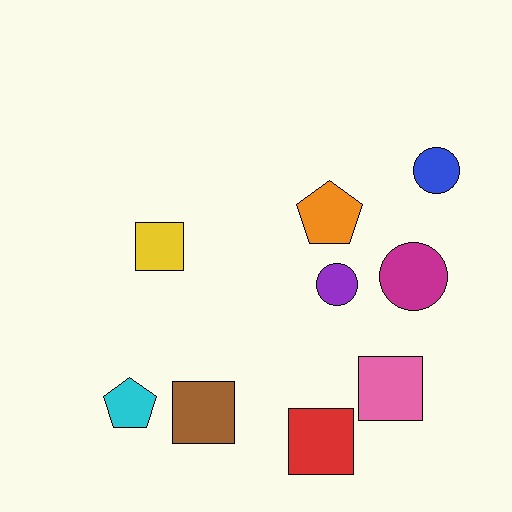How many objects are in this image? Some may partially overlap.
There are 9 objects.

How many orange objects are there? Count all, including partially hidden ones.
There is 1 orange object.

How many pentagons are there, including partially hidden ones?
There are 2 pentagons.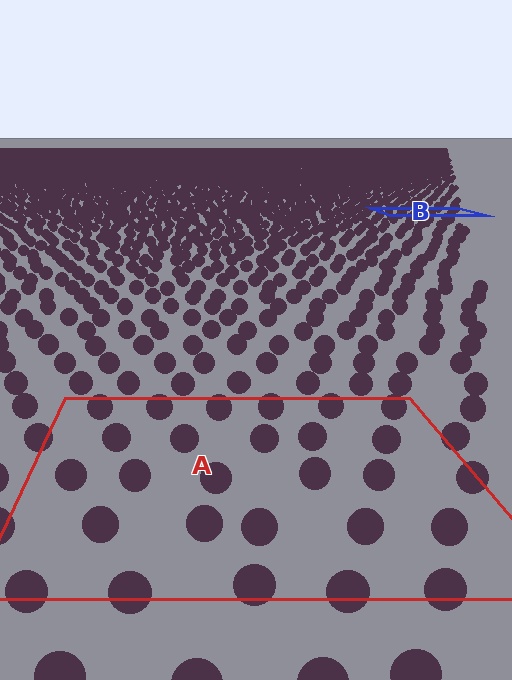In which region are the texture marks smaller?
The texture marks are smaller in region B, because it is farther away.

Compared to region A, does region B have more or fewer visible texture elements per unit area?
Region B has more texture elements per unit area — they are packed more densely because it is farther away.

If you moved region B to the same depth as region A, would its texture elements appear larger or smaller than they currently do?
They would appear larger. At a closer depth, the same texture elements are projected at a bigger on-screen size.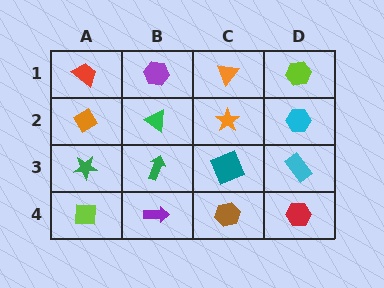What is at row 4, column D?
A red hexagon.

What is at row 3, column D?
A cyan rectangle.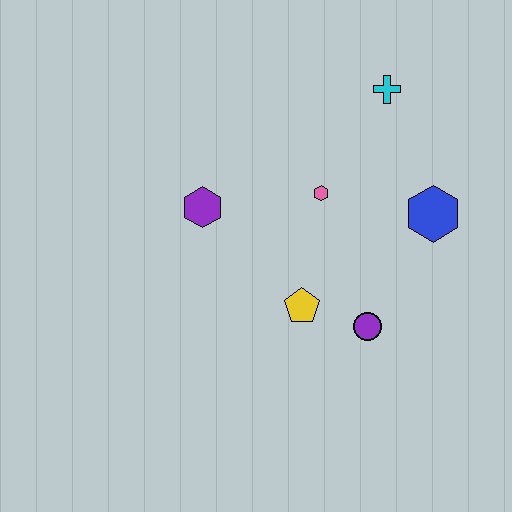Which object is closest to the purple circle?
The yellow pentagon is closest to the purple circle.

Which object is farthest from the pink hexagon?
The purple circle is farthest from the pink hexagon.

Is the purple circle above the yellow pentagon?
No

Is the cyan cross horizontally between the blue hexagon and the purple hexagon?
Yes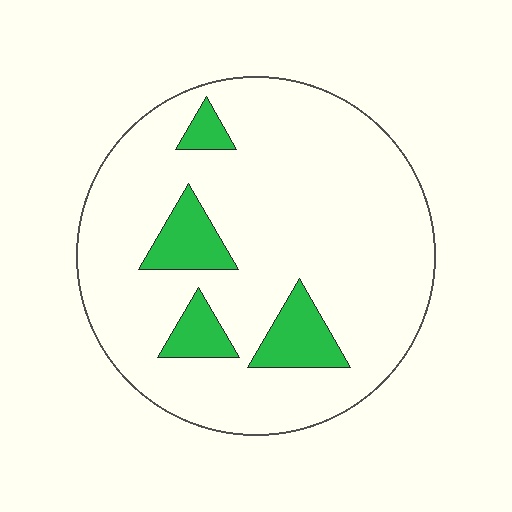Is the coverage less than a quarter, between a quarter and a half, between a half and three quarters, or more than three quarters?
Less than a quarter.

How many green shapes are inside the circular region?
4.